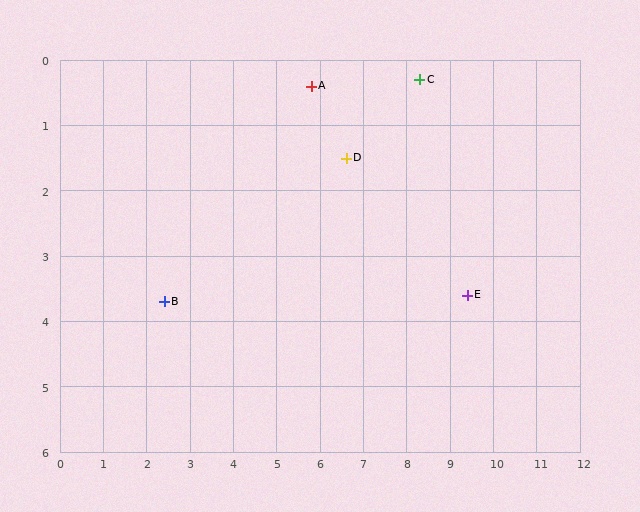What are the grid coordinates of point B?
Point B is at approximately (2.4, 3.7).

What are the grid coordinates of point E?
Point E is at approximately (9.4, 3.6).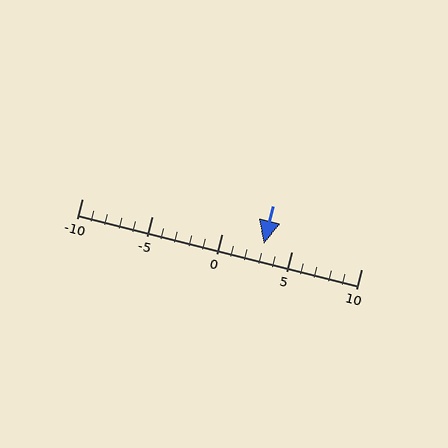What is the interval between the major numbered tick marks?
The major tick marks are spaced 5 units apart.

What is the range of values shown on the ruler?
The ruler shows values from -10 to 10.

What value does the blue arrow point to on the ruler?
The blue arrow points to approximately 3.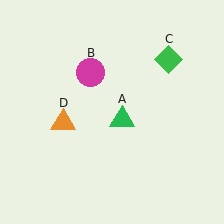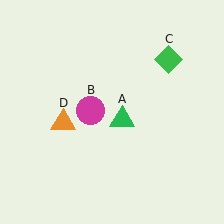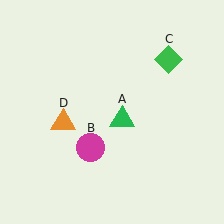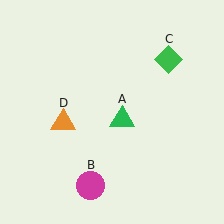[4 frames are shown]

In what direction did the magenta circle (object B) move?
The magenta circle (object B) moved down.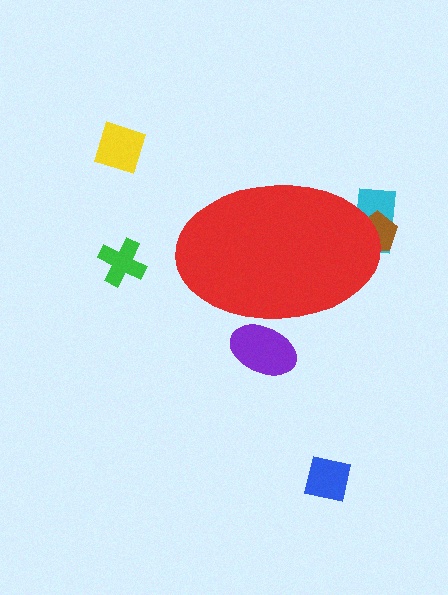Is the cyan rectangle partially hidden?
Yes, the cyan rectangle is partially hidden behind the red ellipse.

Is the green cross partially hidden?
No, the green cross is fully visible.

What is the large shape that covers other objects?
A red ellipse.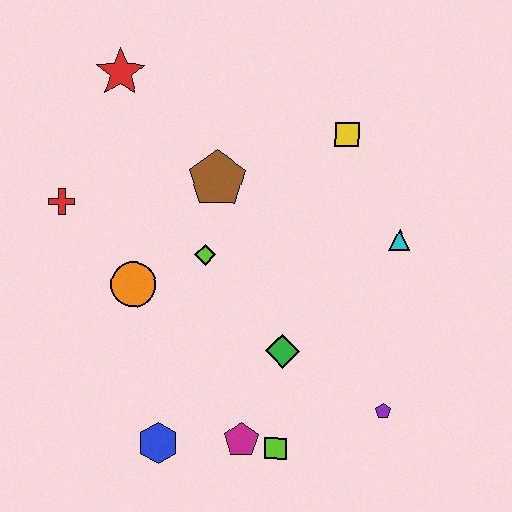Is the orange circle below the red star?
Yes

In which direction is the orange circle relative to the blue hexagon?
The orange circle is above the blue hexagon.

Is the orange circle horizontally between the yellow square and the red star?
Yes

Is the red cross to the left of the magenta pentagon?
Yes